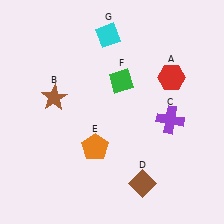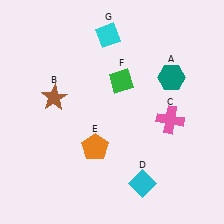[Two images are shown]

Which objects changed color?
A changed from red to teal. C changed from purple to pink. D changed from brown to cyan.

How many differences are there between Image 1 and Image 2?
There are 3 differences between the two images.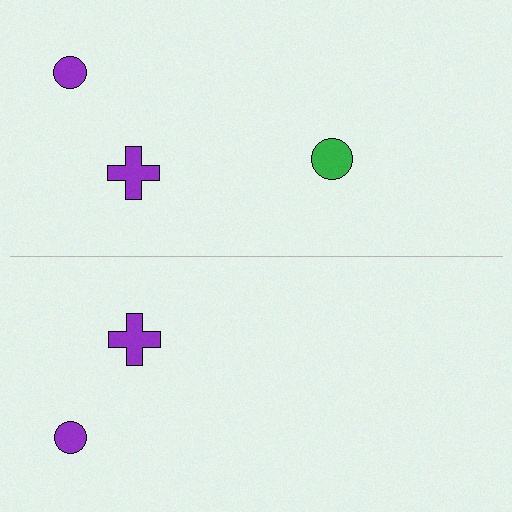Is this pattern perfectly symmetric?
No, the pattern is not perfectly symmetric. A green circle is missing from the bottom side.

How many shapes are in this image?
There are 5 shapes in this image.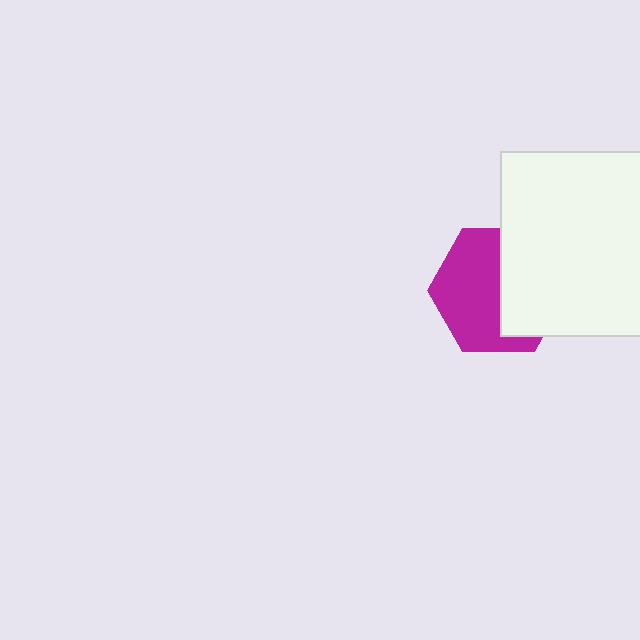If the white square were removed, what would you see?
You would see the complete magenta hexagon.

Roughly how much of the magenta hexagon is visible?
About half of it is visible (roughly 55%).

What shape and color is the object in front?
The object in front is a white square.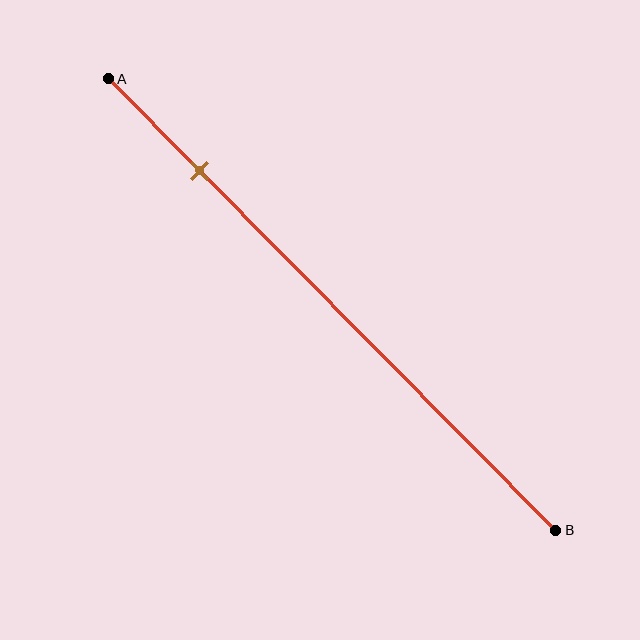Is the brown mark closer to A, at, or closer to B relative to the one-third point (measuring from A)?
The brown mark is closer to point A than the one-third point of segment AB.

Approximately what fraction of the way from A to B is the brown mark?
The brown mark is approximately 20% of the way from A to B.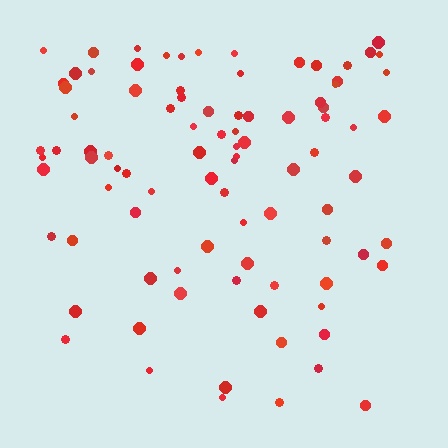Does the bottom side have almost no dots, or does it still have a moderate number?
Still a moderate number, just noticeably fewer than the top.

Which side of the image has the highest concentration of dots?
The top.